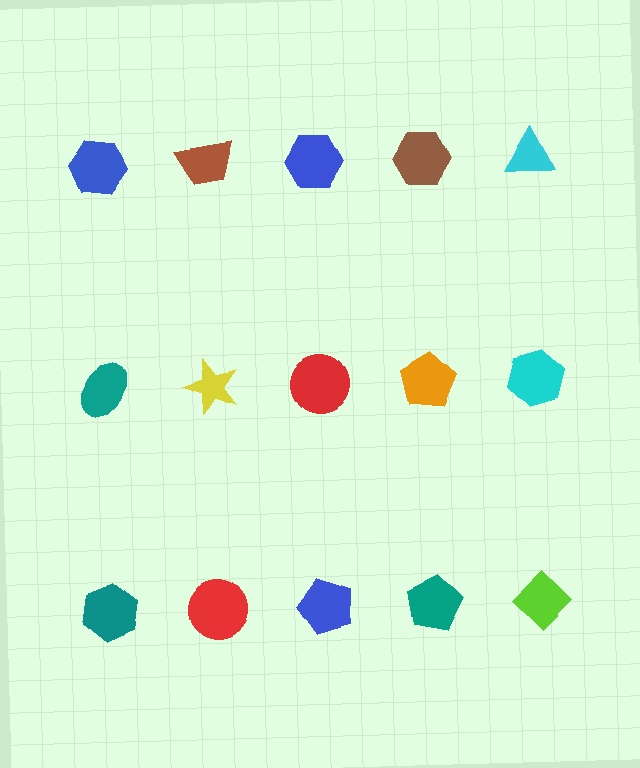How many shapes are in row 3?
5 shapes.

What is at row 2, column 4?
An orange pentagon.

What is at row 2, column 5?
A cyan hexagon.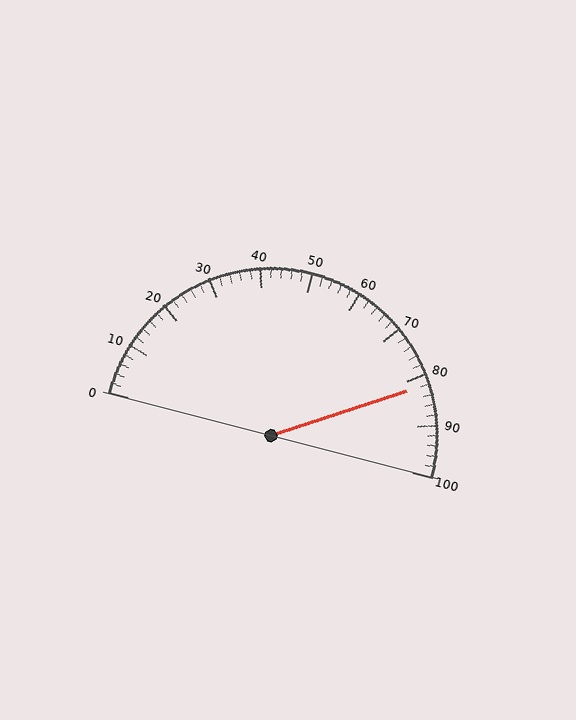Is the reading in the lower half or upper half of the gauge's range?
The reading is in the upper half of the range (0 to 100).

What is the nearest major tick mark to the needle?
The nearest major tick mark is 80.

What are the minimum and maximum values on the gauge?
The gauge ranges from 0 to 100.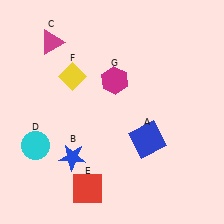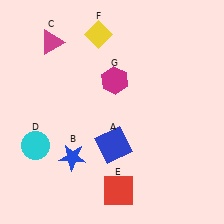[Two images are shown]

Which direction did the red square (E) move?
The red square (E) moved right.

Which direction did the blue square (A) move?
The blue square (A) moved left.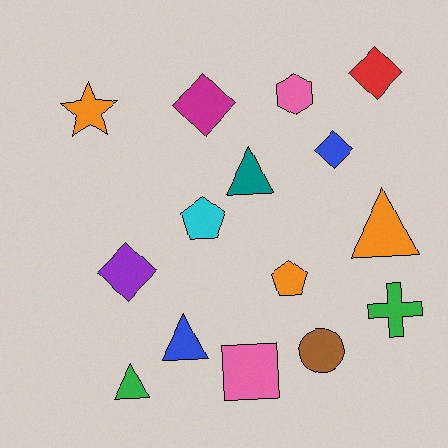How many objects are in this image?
There are 15 objects.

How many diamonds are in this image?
There are 4 diamonds.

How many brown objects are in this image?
There is 1 brown object.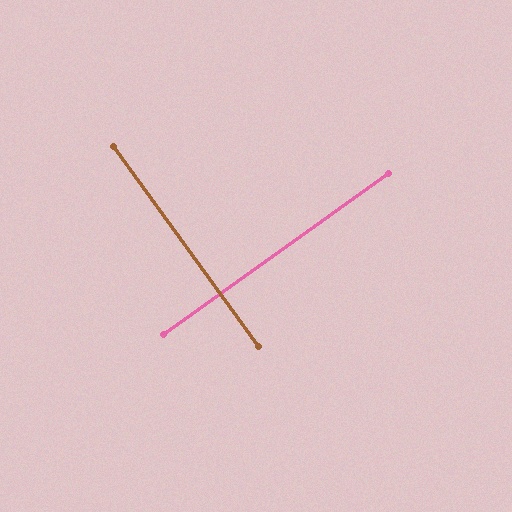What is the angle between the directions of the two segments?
Approximately 90 degrees.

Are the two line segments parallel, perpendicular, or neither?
Perpendicular — they meet at approximately 90°.